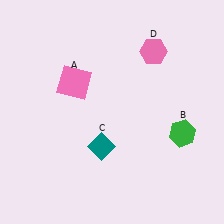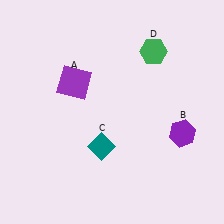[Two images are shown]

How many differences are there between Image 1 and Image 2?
There are 3 differences between the two images.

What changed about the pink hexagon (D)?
In Image 1, D is pink. In Image 2, it changed to green.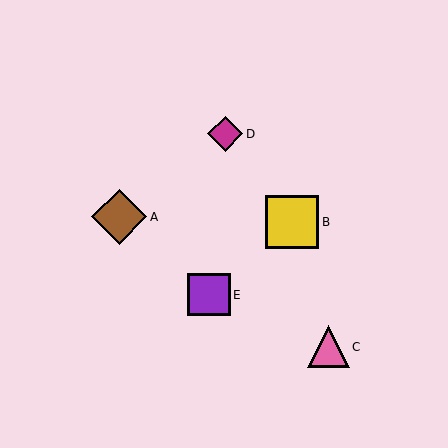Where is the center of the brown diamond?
The center of the brown diamond is at (119, 217).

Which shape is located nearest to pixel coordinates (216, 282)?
The purple square (labeled E) at (209, 295) is nearest to that location.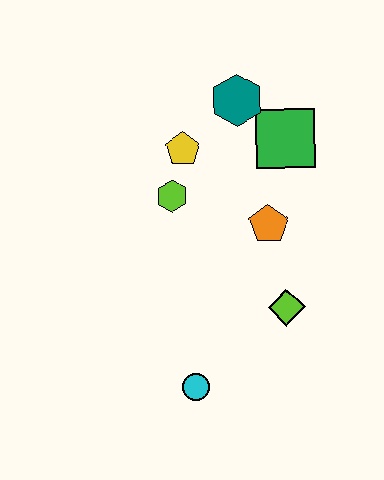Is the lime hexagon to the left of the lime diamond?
Yes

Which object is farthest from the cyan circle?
The teal hexagon is farthest from the cyan circle.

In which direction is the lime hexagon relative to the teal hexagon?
The lime hexagon is below the teal hexagon.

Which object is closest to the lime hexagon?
The yellow pentagon is closest to the lime hexagon.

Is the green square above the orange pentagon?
Yes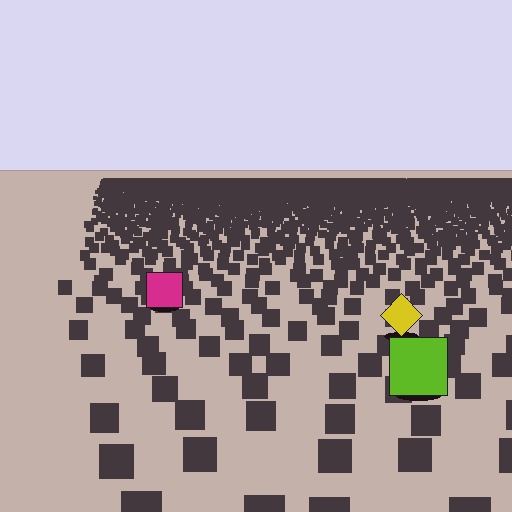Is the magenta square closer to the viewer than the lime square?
No. The lime square is closer — you can tell from the texture gradient: the ground texture is coarser near it.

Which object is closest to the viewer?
The lime square is closest. The texture marks near it are larger and more spread out.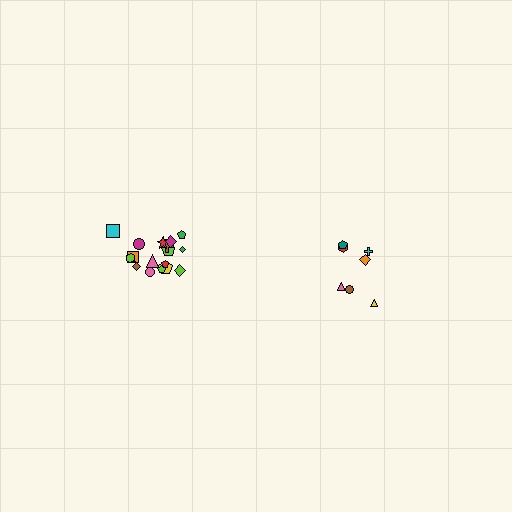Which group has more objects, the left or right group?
The left group.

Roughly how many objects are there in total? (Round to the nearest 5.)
Roughly 25 objects in total.